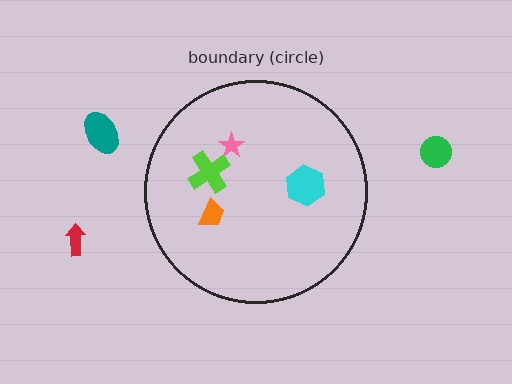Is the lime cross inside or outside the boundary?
Inside.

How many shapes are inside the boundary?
4 inside, 3 outside.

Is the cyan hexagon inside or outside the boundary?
Inside.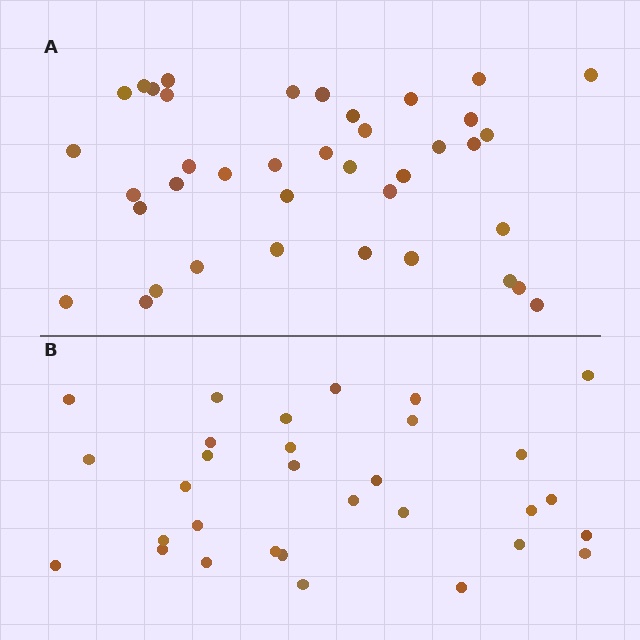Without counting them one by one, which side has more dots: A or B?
Region A (the top region) has more dots.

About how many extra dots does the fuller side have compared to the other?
Region A has roughly 8 or so more dots than region B.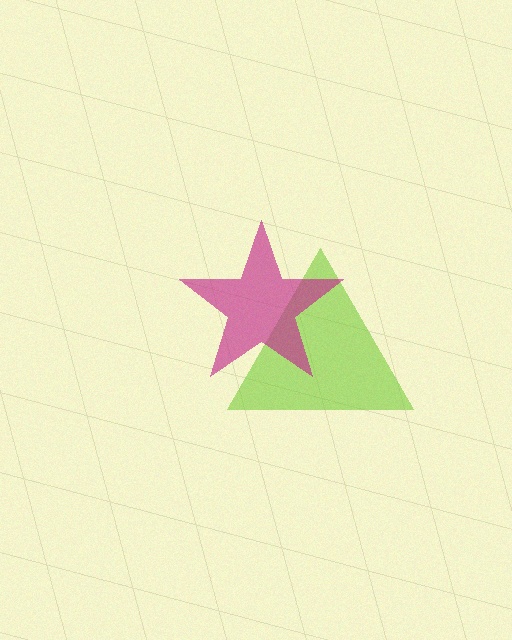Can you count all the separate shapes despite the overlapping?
Yes, there are 2 separate shapes.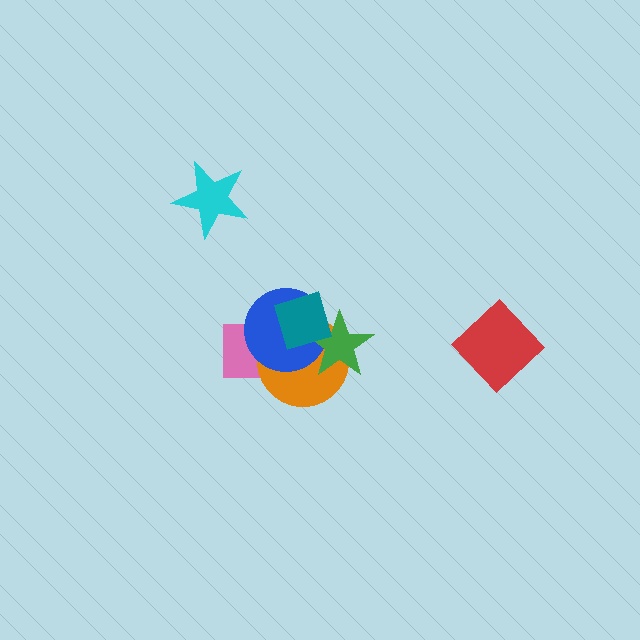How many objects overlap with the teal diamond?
4 objects overlap with the teal diamond.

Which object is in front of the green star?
The teal diamond is in front of the green star.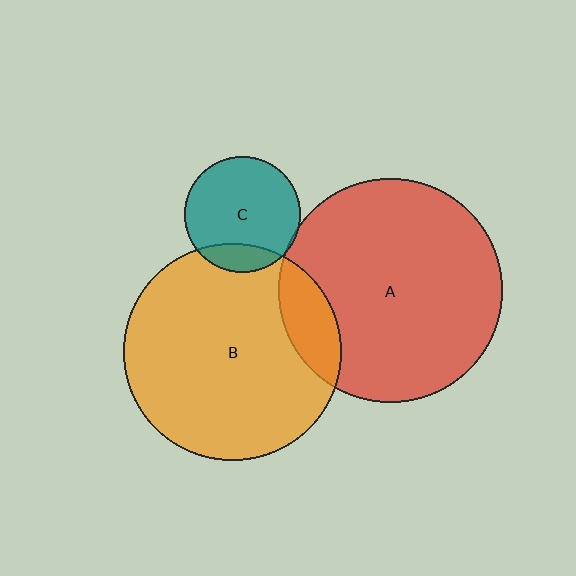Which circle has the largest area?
Circle A (red).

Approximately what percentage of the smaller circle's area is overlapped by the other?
Approximately 5%.